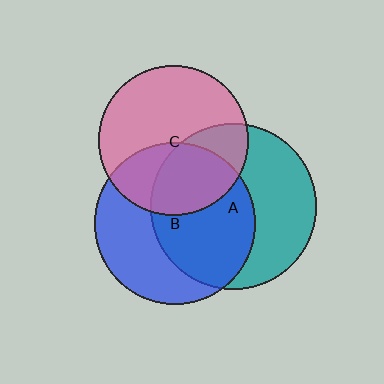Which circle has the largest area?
Circle A (teal).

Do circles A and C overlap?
Yes.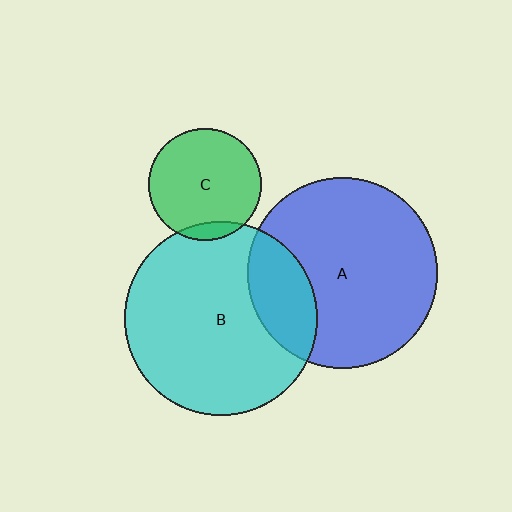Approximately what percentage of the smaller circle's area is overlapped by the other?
Approximately 10%.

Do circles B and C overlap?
Yes.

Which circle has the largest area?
Circle B (cyan).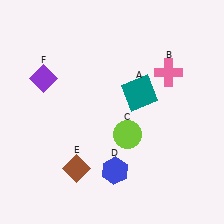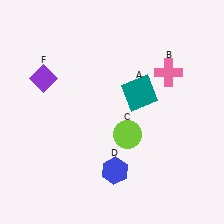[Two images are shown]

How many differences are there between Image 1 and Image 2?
There is 1 difference between the two images.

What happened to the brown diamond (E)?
The brown diamond (E) was removed in Image 2. It was in the bottom-left area of Image 1.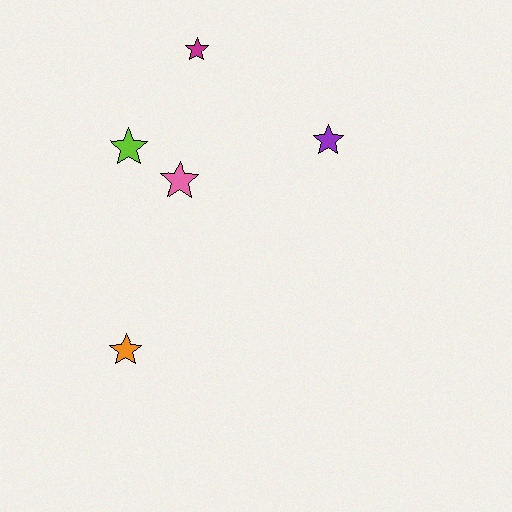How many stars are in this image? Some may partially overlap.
There are 5 stars.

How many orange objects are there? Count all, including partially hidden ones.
There is 1 orange object.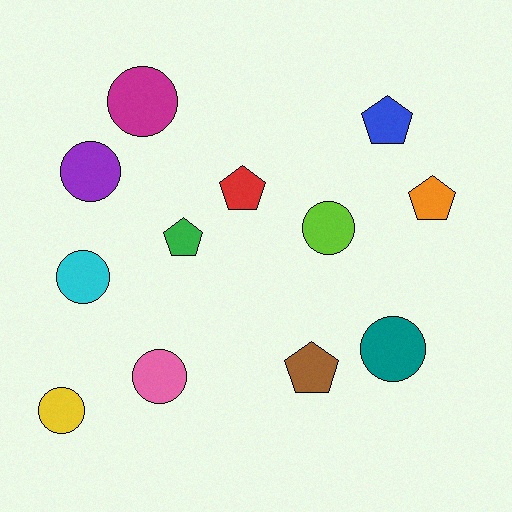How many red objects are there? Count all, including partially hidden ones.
There is 1 red object.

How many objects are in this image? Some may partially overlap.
There are 12 objects.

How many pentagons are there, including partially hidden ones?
There are 5 pentagons.